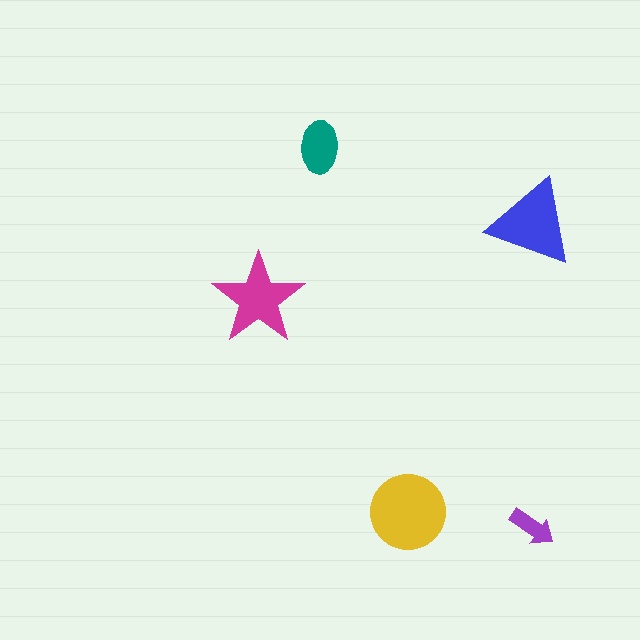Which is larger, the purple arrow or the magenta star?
The magenta star.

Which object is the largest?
The yellow circle.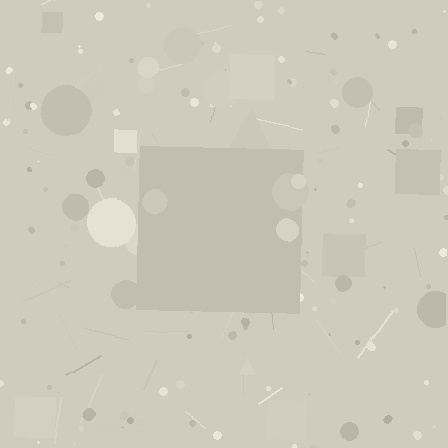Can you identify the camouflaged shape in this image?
The camouflaged shape is a square.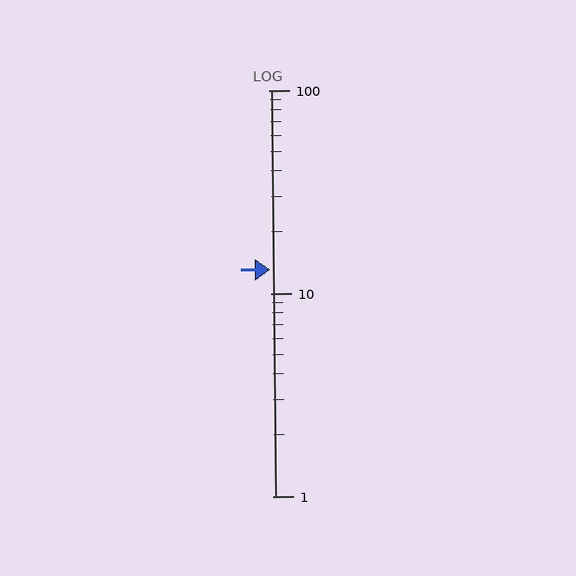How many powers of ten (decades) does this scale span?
The scale spans 2 decades, from 1 to 100.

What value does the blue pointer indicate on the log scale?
The pointer indicates approximately 13.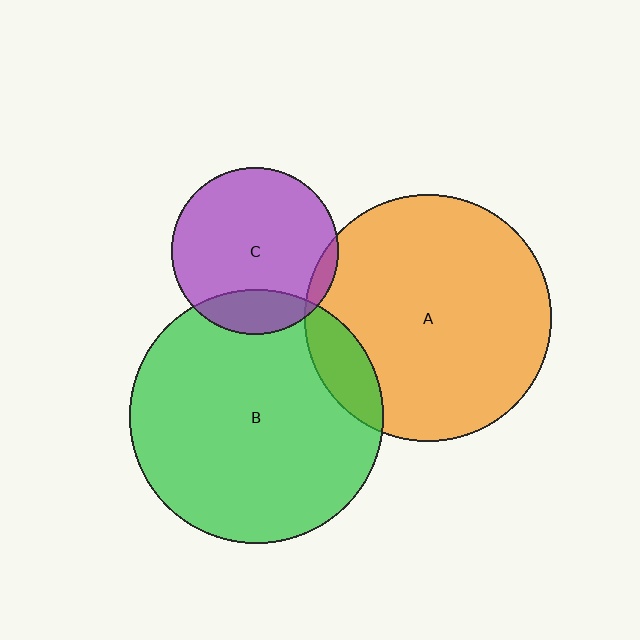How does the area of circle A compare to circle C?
Approximately 2.2 times.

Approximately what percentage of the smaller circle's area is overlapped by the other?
Approximately 10%.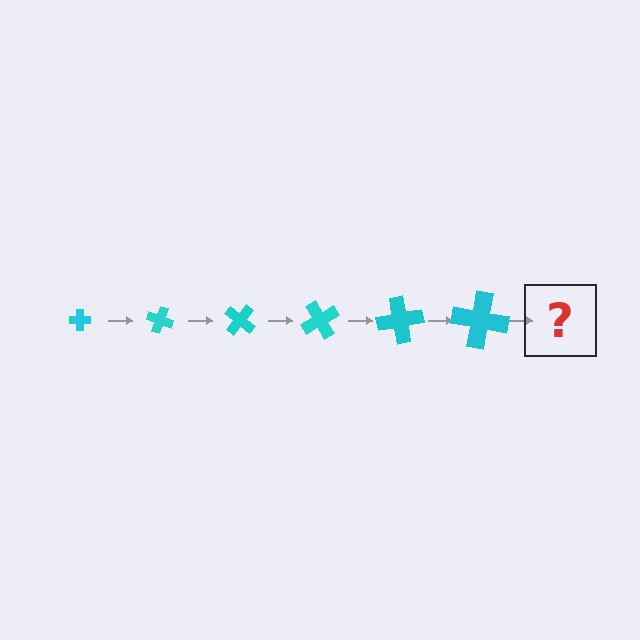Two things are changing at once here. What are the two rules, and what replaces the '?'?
The two rules are that the cross grows larger each step and it rotates 20 degrees each step. The '?' should be a cross, larger than the previous one and rotated 120 degrees from the start.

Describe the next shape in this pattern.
It should be a cross, larger than the previous one and rotated 120 degrees from the start.